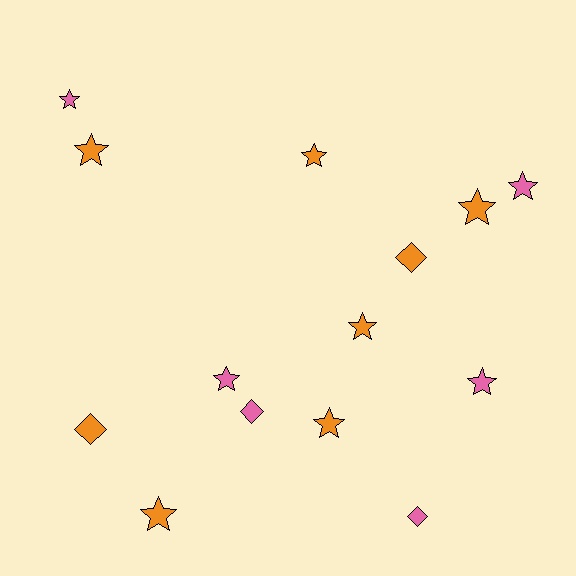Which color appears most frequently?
Orange, with 8 objects.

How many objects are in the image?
There are 14 objects.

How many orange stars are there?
There are 6 orange stars.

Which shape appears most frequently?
Star, with 10 objects.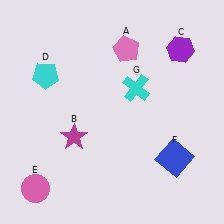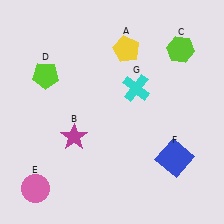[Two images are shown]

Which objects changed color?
A changed from pink to yellow. C changed from purple to lime. D changed from cyan to lime.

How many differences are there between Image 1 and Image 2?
There are 3 differences between the two images.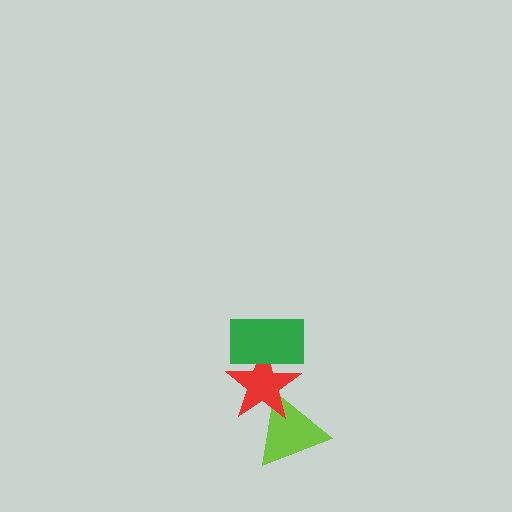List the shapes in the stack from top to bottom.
From top to bottom: the green rectangle, the red star, the lime triangle.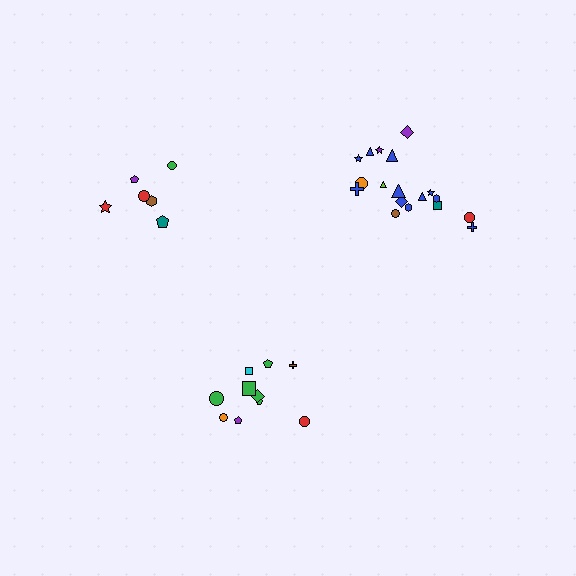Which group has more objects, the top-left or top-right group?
The top-right group.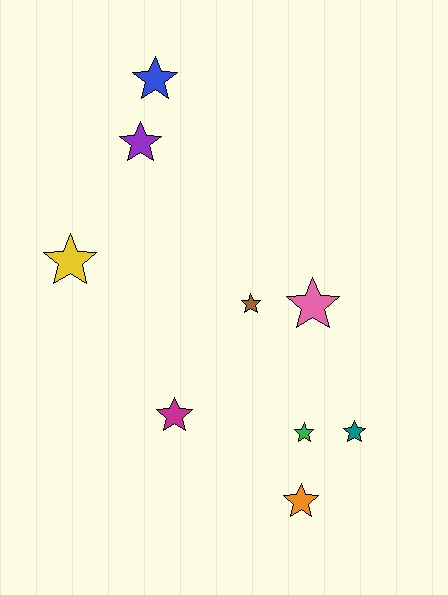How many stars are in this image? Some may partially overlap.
There are 9 stars.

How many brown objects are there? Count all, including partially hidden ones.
There is 1 brown object.